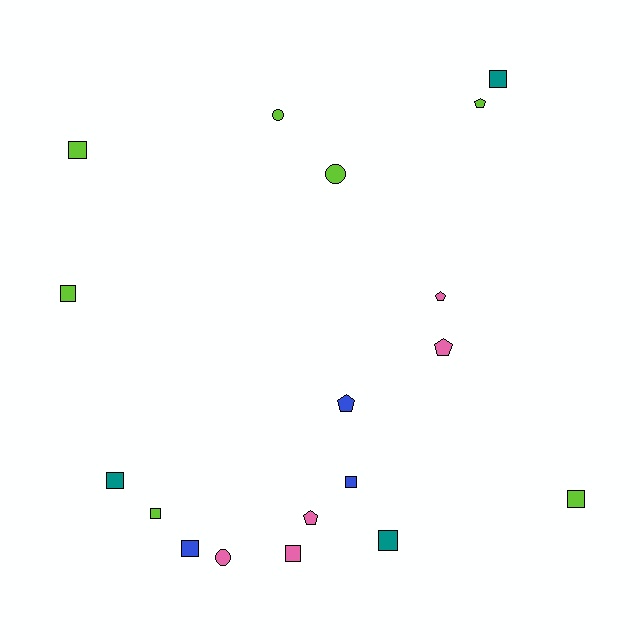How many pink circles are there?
There is 1 pink circle.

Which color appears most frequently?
Lime, with 7 objects.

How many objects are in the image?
There are 18 objects.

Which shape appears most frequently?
Square, with 10 objects.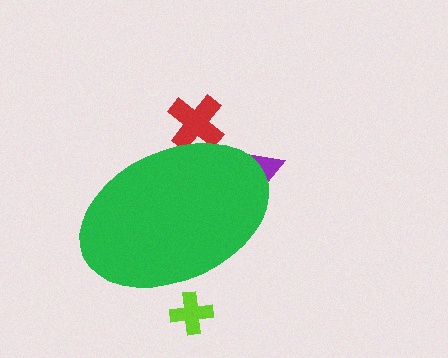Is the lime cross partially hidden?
Yes, the lime cross is partially hidden behind the green ellipse.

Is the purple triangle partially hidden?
Yes, the purple triangle is partially hidden behind the green ellipse.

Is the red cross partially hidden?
Yes, the red cross is partially hidden behind the green ellipse.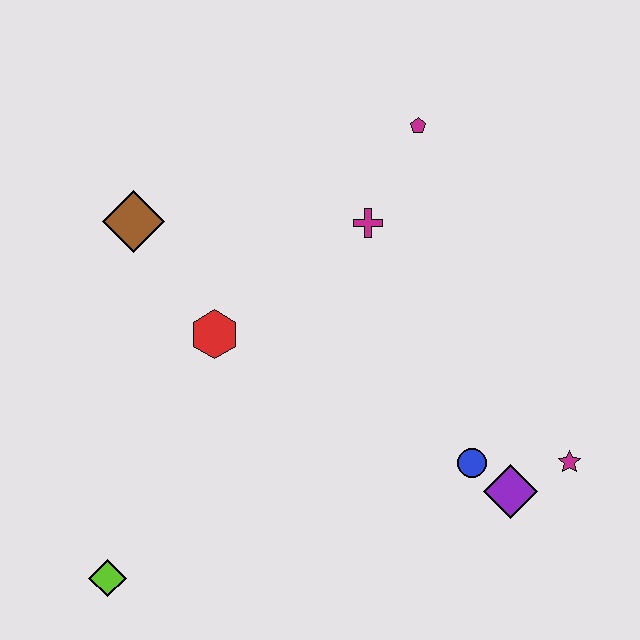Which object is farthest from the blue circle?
The brown diamond is farthest from the blue circle.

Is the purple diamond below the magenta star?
Yes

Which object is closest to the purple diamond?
The blue circle is closest to the purple diamond.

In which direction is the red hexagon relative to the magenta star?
The red hexagon is to the left of the magenta star.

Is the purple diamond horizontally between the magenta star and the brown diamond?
Yes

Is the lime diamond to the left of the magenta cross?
Yes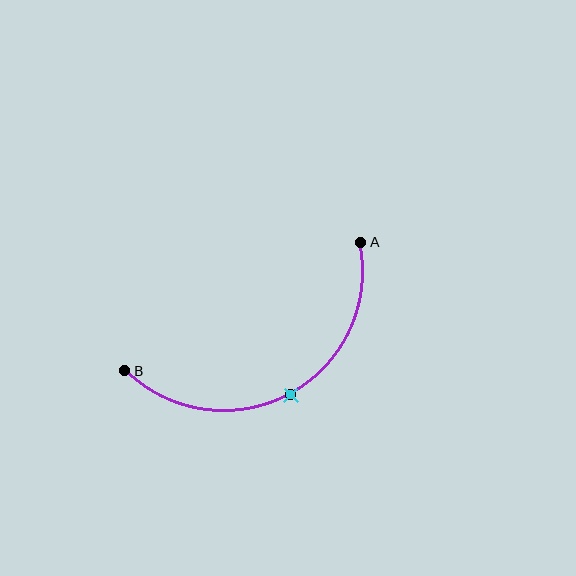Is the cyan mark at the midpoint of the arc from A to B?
Yes. The cyan mark lies on the arc at equal arc-length from both A and B — it is the arc midpoint.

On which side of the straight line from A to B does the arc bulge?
The arc bulges below the straight line connecting A and B.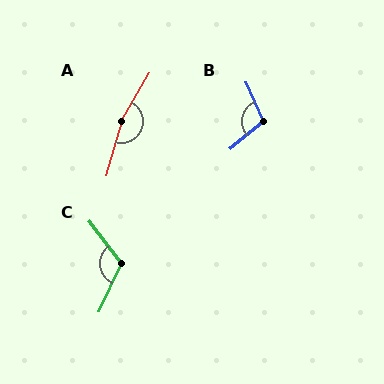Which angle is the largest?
A, at approximately 166 degrees.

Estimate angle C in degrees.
Approximately 118 degrees.